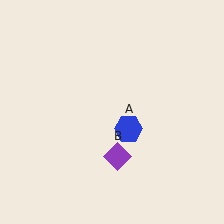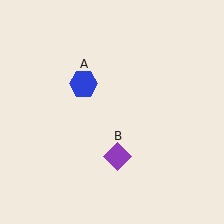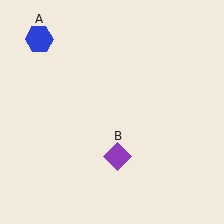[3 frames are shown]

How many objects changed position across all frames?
1 object changed position: blue hexagon (object A).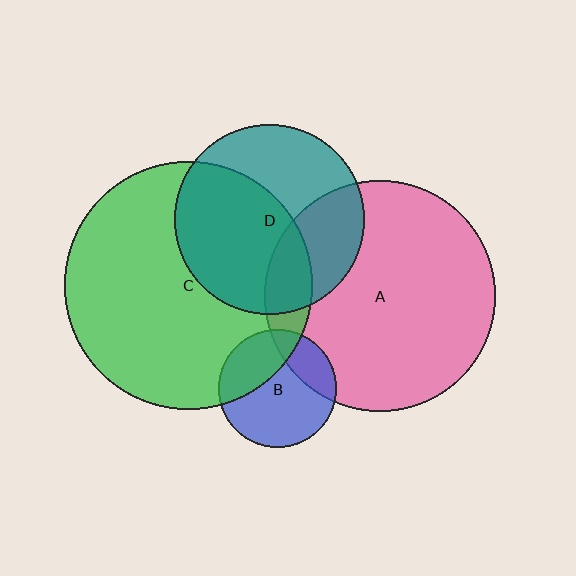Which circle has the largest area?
Circle C (green).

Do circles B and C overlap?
Yes.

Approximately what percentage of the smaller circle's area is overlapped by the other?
Approximately 30%.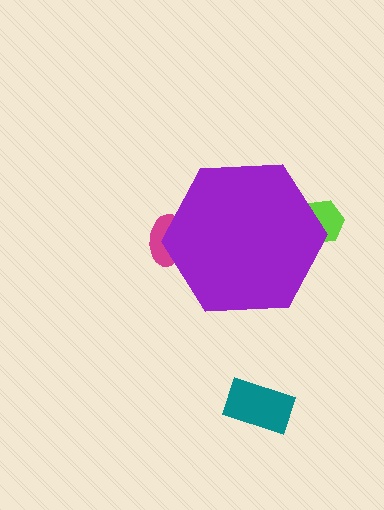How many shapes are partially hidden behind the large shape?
2 shapes are partially hidden.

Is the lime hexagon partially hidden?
Yes, the lime hexagon is partially hidden behind the purple hexagon.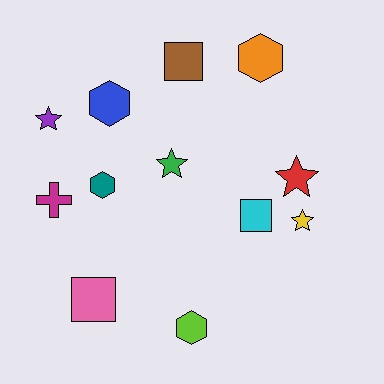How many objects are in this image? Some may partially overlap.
There are 12 objects.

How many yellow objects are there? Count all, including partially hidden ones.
There is 1 yellow object.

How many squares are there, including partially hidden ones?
There are 3 squares.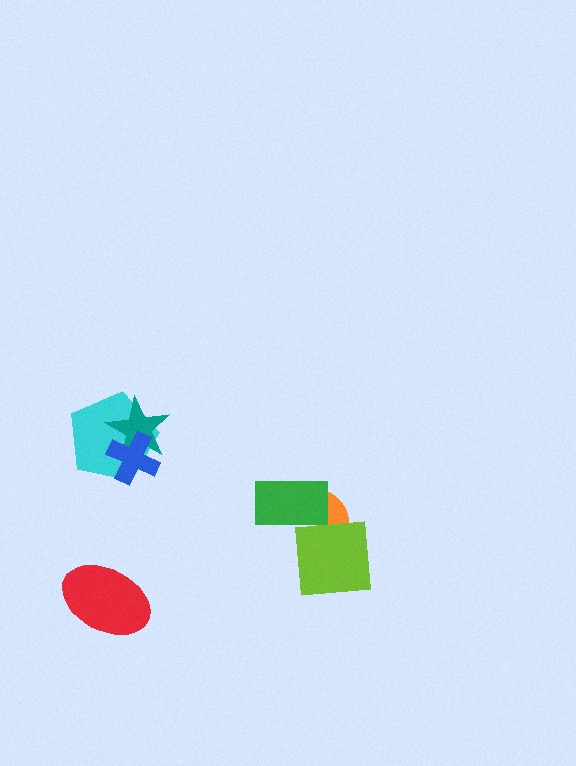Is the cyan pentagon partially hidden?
Yes, it is partially covered by another shape.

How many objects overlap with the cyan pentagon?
2 objects overlap with the cyan pentagon.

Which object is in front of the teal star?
The blue cross is in front of the teal star.